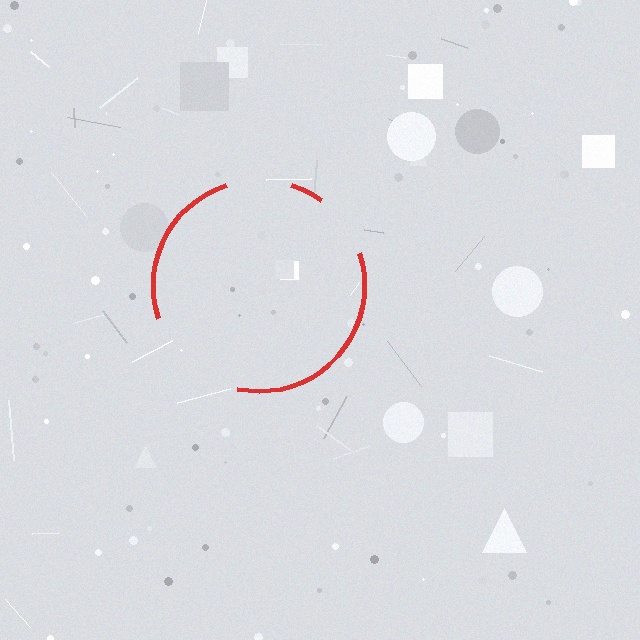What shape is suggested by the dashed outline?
The dashed outline suggests a circle.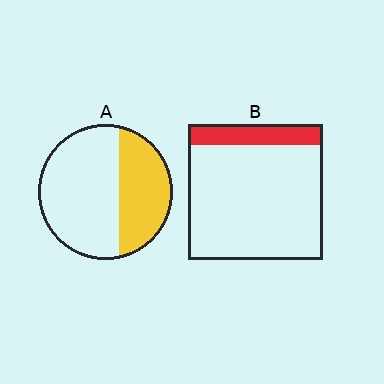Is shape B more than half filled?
No.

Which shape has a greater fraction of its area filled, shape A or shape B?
Shape A.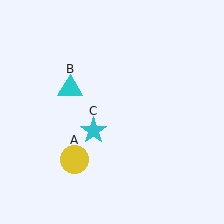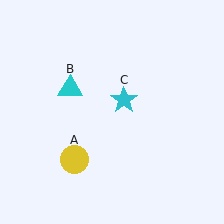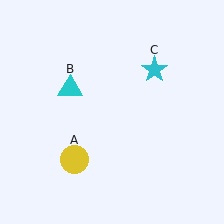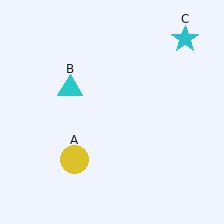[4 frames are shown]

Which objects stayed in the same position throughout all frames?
Yellow circle (object A) and cyan triangle (object B) remained stationary.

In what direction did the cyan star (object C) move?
The cyan star (object C) moved up and to the right.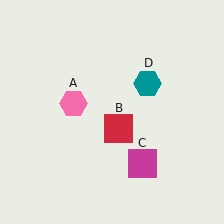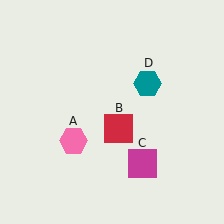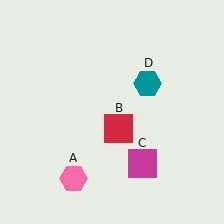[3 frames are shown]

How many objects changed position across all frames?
1 object changed position: pink hexagon (object A).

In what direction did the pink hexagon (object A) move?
The pink hexagon (object A) moved down.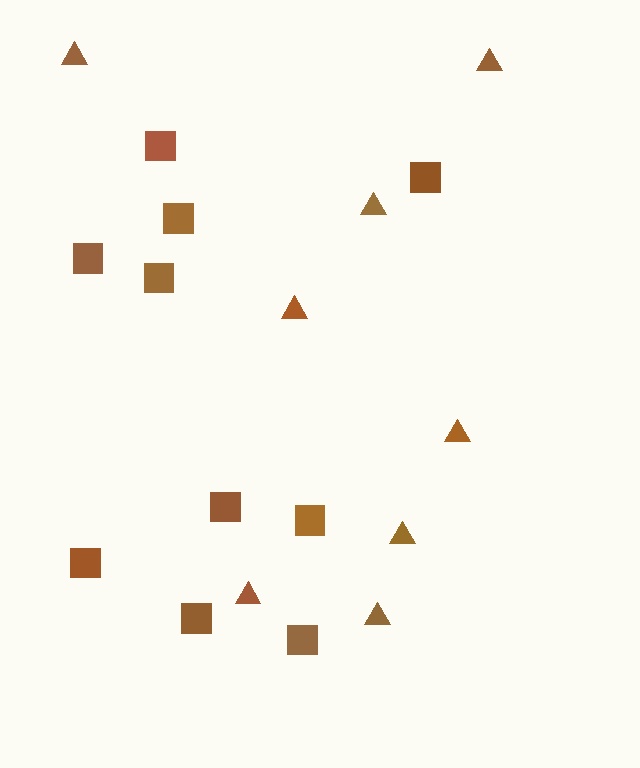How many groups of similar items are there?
There are 2 groups: one group of squares (10) and one group of triangles (8).